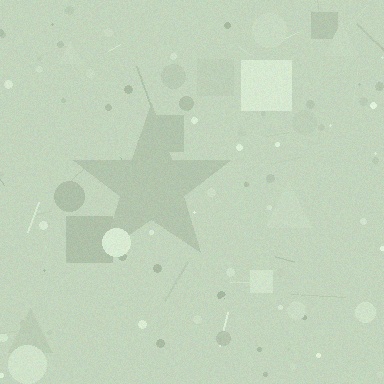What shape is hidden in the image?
A star is hidden in the image.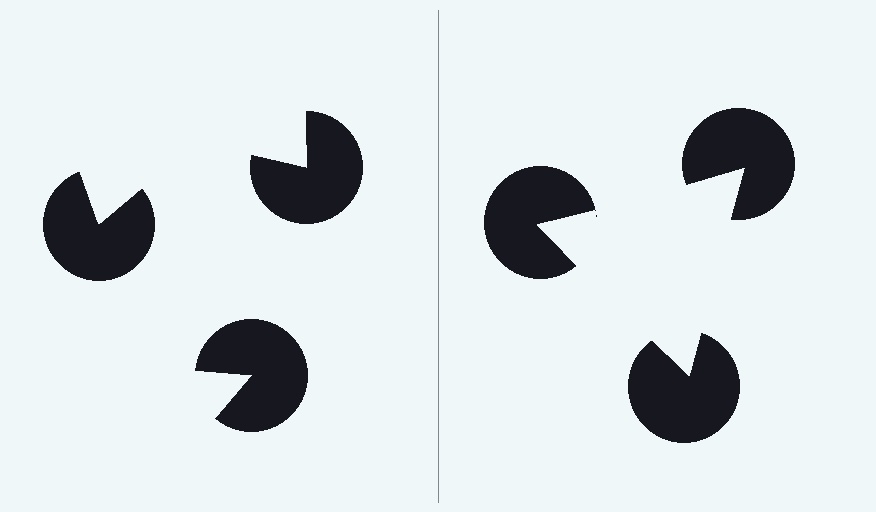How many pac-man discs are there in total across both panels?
6 — 3 on each side.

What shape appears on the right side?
An illusory triangle.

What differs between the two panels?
The pac-man discs are positioned identically on both sides; only the wedge orientations differ. On the right they align to a triangle; on the left they are misaligned.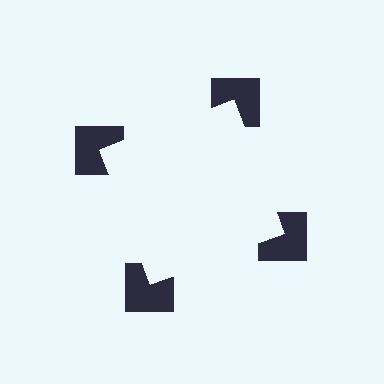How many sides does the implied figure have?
4 sides.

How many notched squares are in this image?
There are 4 — one at each vertex of the illusory square.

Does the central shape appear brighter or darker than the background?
It typically appears slightly brighter than the background, even though no actual brightness change is drawn.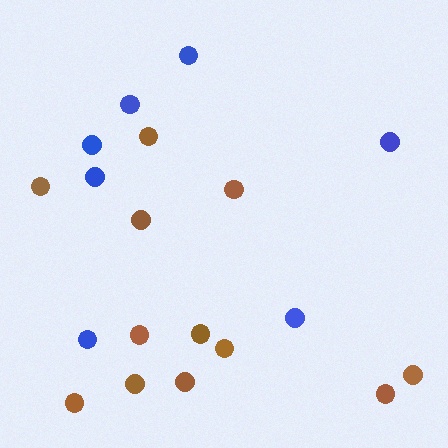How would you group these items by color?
There are 2 groups: one group of brown circles (12) and one group of blue circles (7).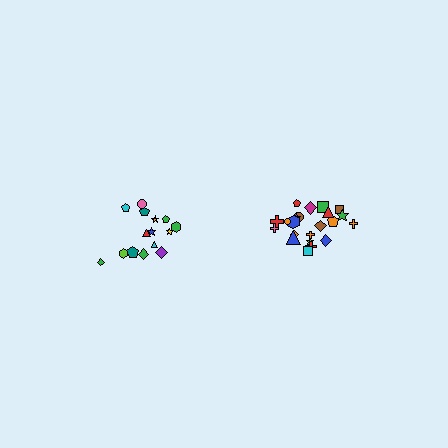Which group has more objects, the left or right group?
The right group.